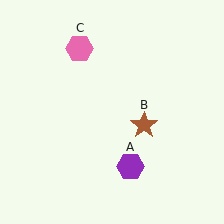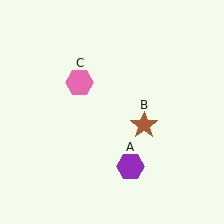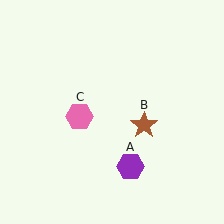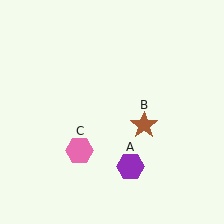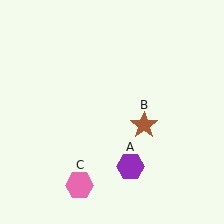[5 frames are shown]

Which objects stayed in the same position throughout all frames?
Purple hexagon (object A) and brown star (object B) remained stationary.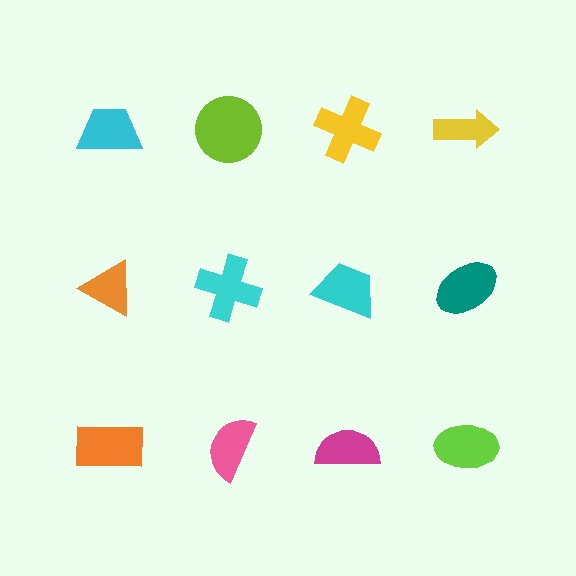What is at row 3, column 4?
A lime ellipse.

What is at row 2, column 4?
A teal ellipse.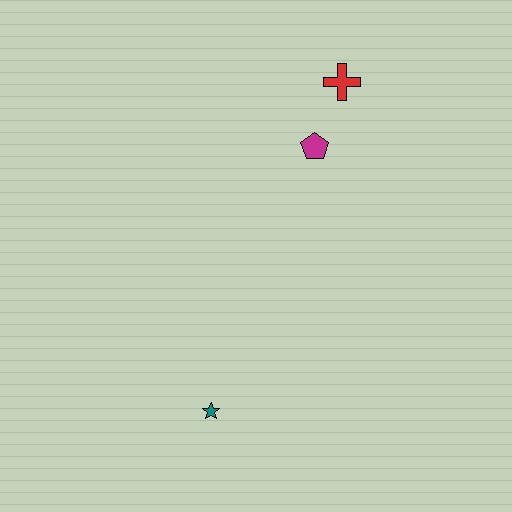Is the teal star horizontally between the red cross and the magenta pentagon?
No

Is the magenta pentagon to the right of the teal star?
Yes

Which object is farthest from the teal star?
The red cross is farthest from the teal star.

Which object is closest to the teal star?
The magenta pentagon is closest to the teal star.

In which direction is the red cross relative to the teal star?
The red cross is above the teal star.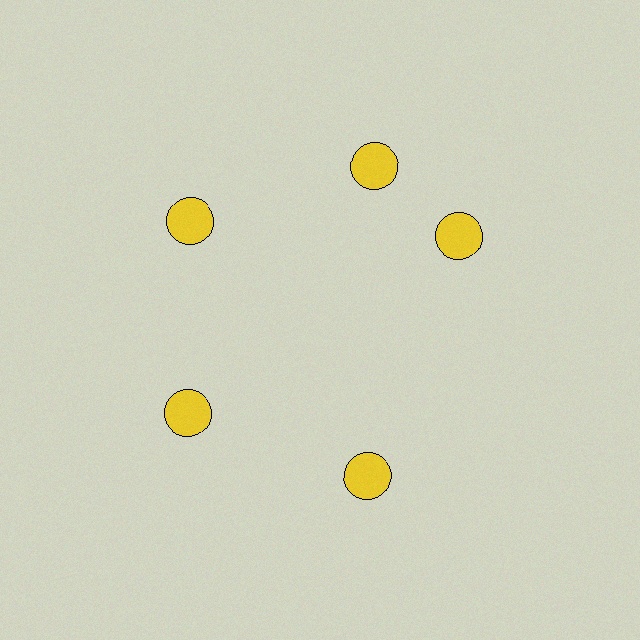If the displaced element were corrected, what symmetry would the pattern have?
It would have 5-fold rotational symmetry — the pattern would map onto itself every 72 degrees.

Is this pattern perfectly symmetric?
No. The 5 yellow circles are arranged in a ring, but one element near the 3 o'clock position is rotated out of alignment along the ring, breaking the 5-fold rotational symmetry.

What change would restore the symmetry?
The symmetry would be restored by rotating it back into even spacing with its neighbors so that all 5 circles sit at equal angles and equal distance from the center.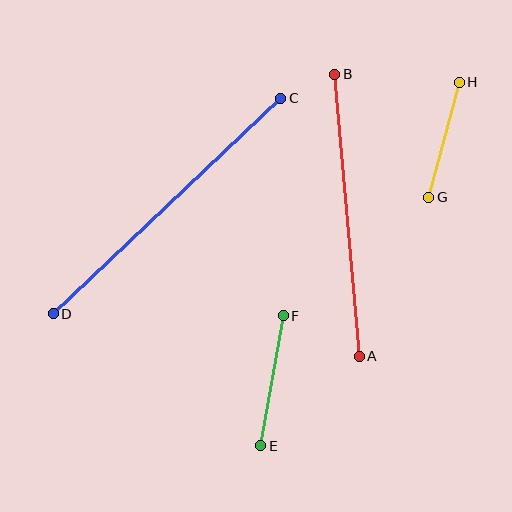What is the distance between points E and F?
The distance is approximately 132 pixels.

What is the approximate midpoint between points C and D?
The midpoint is at approximately (167, 206) pixels.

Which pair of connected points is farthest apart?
Points C and D are farthest apart.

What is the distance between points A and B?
The distance is approximately 283 pixels.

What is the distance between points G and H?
The distance is approximately 119 pixels.